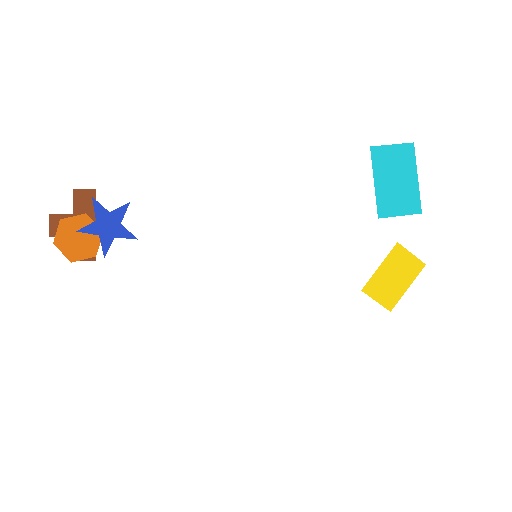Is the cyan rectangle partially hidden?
No, no other shape covers it.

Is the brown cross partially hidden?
Yes, it is partially covered by another shape.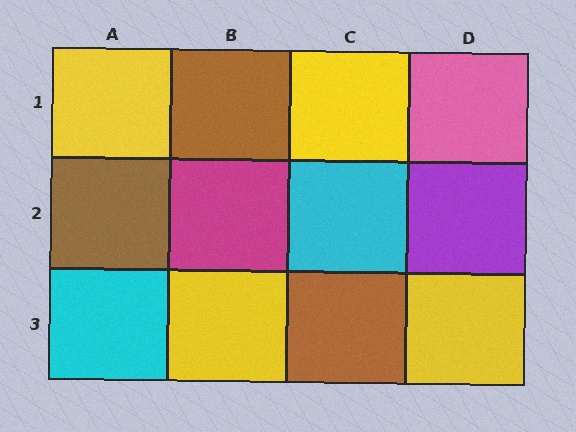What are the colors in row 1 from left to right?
Yellow, brown, yellow, pink.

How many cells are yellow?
4 cells are yellow.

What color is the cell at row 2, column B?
Magenta.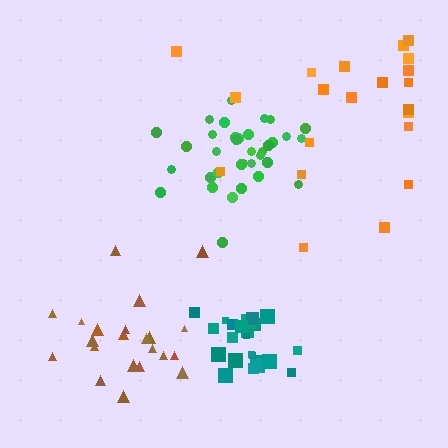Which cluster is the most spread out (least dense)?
Orange.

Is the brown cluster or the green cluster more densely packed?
Green.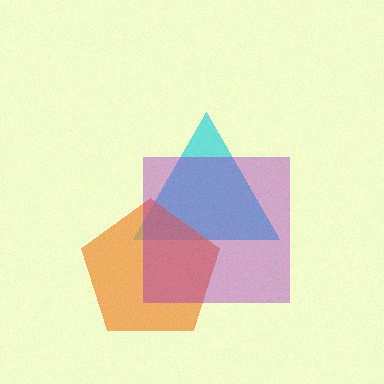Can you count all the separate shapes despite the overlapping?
Yes, there are 3 separate shapes.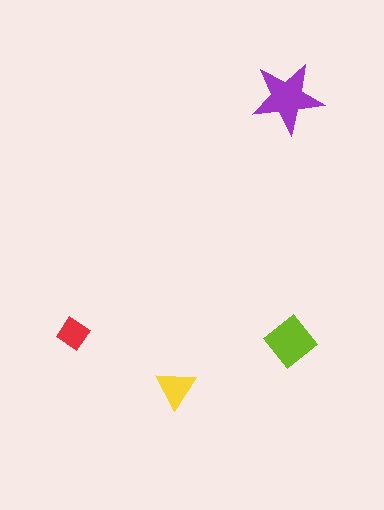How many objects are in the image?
There are 4 objects in the image.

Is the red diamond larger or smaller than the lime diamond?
Smaller.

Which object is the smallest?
The red diamond.